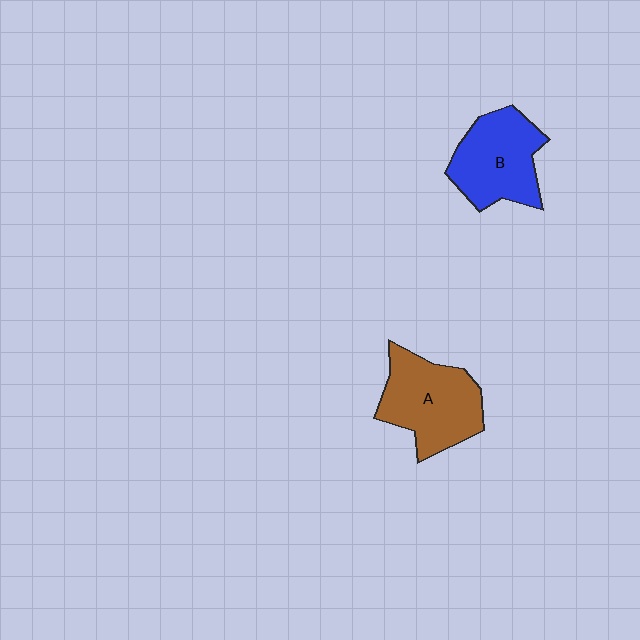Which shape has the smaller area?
Shape B (blue).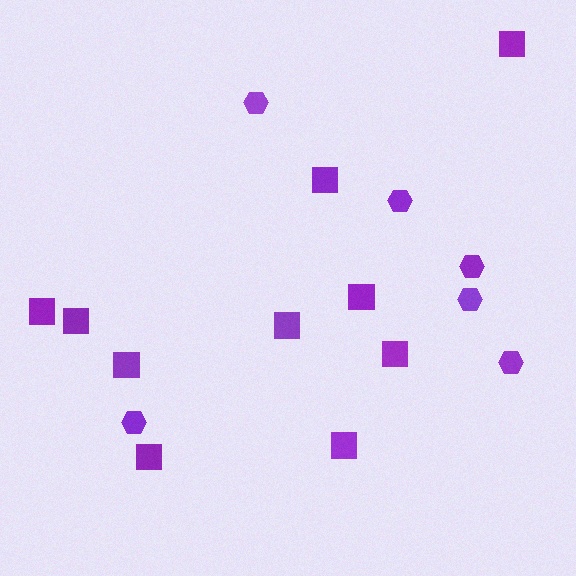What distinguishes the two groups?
There are 2 groups: one group of hexagons (6) and one group of squares (10).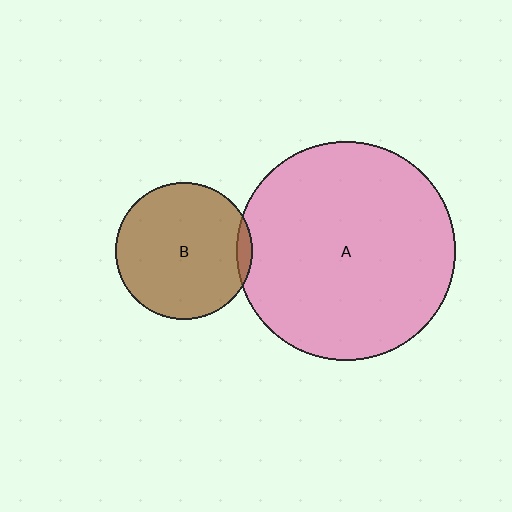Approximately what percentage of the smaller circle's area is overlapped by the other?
Approximately 5%.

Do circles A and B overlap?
Yes.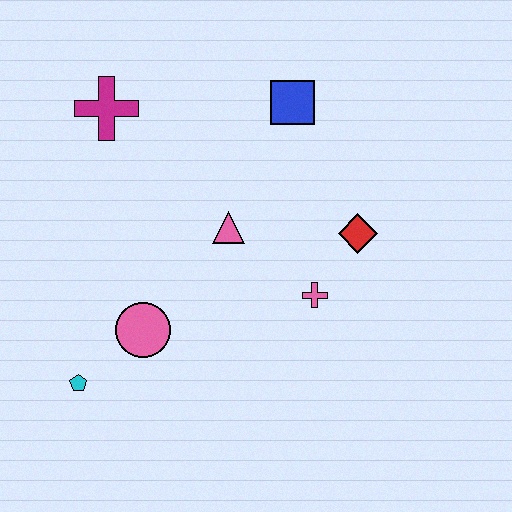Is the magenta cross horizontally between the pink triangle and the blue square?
No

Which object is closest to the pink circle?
The cyan pentagon is closest to the pink circle.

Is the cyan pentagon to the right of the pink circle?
No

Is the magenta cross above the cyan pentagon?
Yes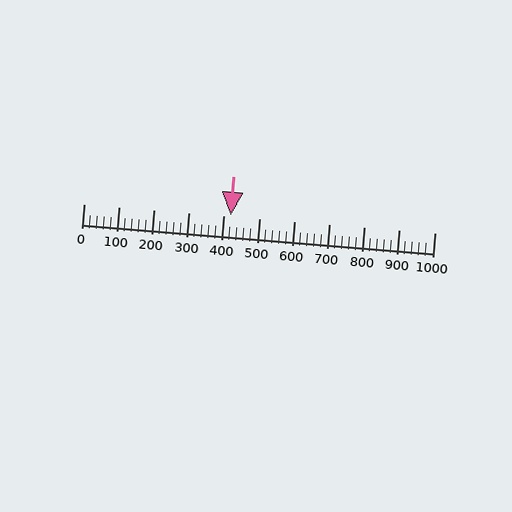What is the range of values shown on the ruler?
The ruler shows values from 0 to 1000.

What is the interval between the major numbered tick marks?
The major tick marks are spaced 100 units apart.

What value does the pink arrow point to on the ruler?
The pink arrow points to approximately 420.